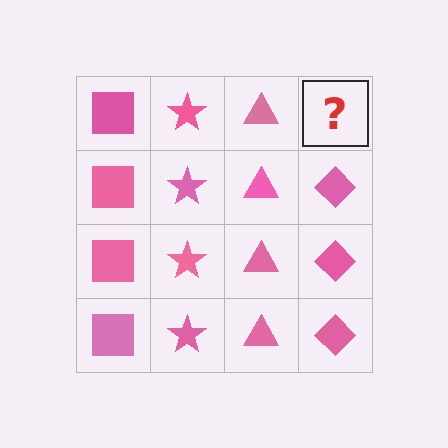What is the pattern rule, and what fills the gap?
The rule is that each column has a consistent shape. The gap should be filled with a pink diamond.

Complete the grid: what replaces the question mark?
The question mark should be replaced with a pink diamond.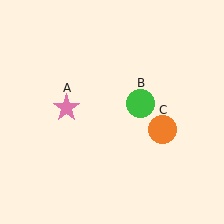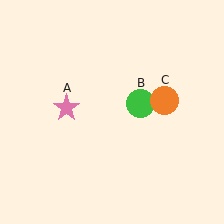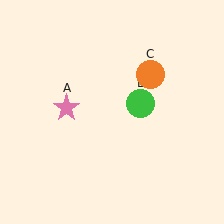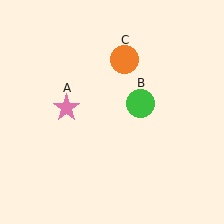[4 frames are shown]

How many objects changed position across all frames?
1 object changed position: orange circle (object C).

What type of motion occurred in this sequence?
The orange circle (object C) rotated counterclockwise around the center of the scene.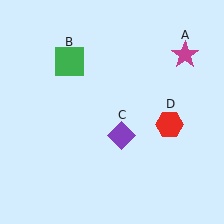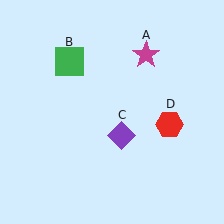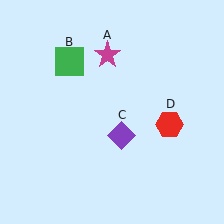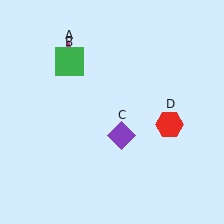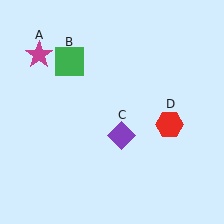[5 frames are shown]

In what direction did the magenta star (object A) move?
The magenta star (object A) moved left.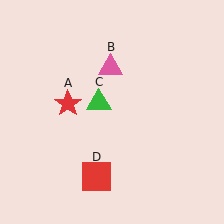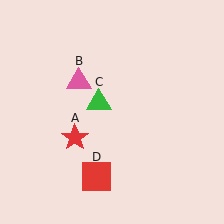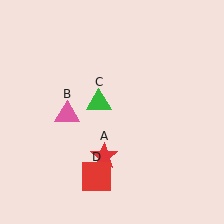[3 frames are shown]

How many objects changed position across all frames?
2 objects changed position: red star (object A), pink triangle (object B).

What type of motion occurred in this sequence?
The red star (object A), pink triangle (object B) rotated counterclockwise around the center of the scene.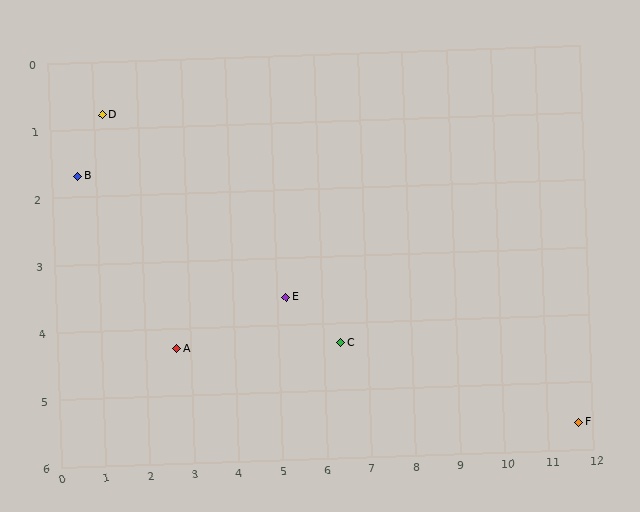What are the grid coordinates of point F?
Point F is at approximately (11.7, 5.6).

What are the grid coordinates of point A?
Point A is at approximately (2.7, 4.3).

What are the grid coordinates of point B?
Point B is at approximately (0.6, 1.7).